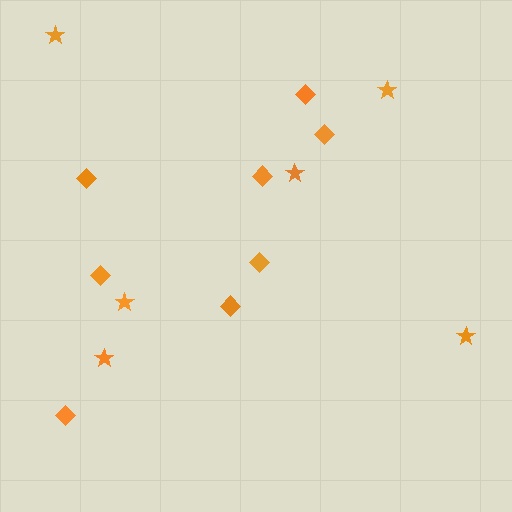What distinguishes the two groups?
There are 2 groups: one group of stars (6) and one group of diamonds (8).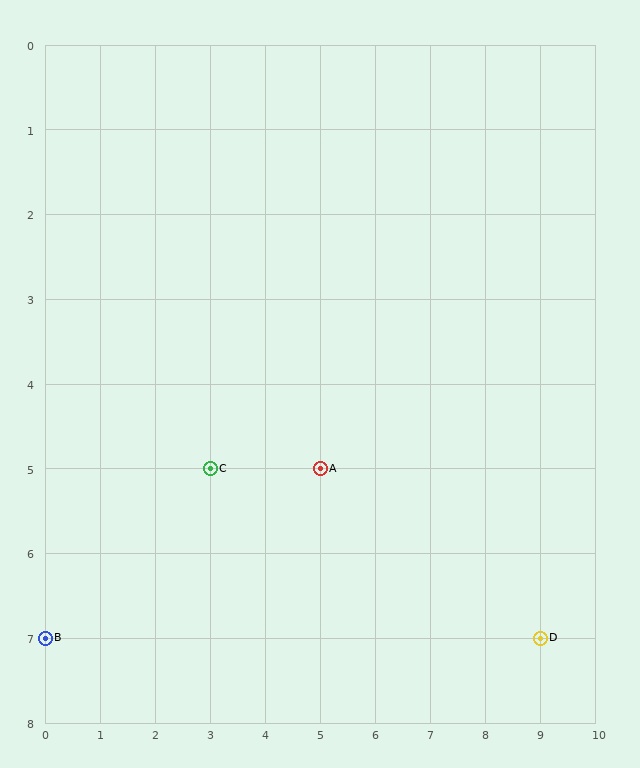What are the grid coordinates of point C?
Point C is at grid coordinates (3, 5).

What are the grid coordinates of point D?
Point D is at grid coordinates (9, 7).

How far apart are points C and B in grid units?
Points C and B are 3 columns and 2 rows apart (about 3.6 grid units diagonally).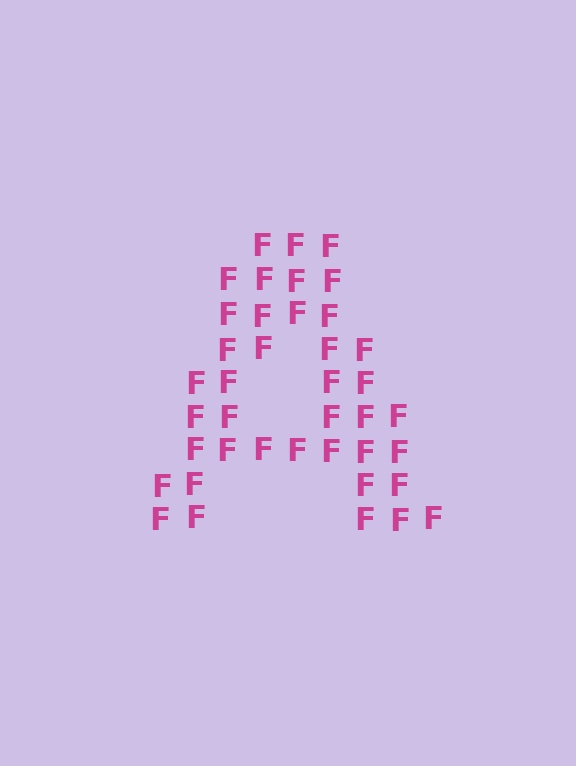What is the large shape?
The large shape is the letter A.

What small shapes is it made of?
It is made of small letter F's.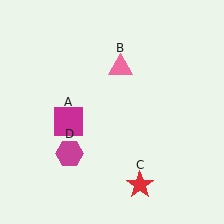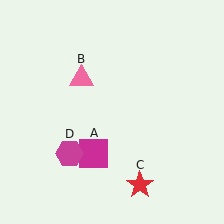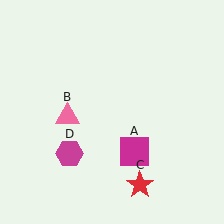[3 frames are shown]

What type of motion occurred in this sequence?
The magenta square (object A), pink triangle (object B) rotated counterclockwise around the center of the scene.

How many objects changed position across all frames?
2 objects changed position: magenta square (object A), pink triangle (object B).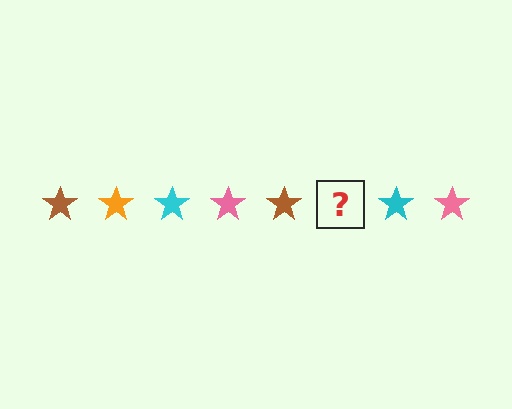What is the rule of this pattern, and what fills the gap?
The rule is that the pattern cycles through brown, orange, cyan, pink stars. The gap should be filled with an orange star.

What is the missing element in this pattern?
The missing element is an orange star.